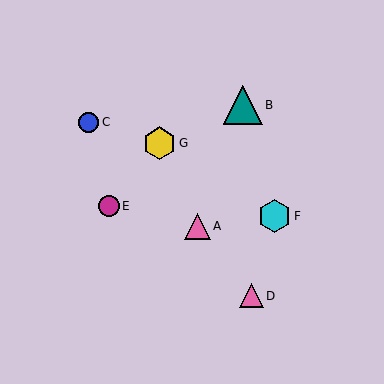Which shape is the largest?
The teal triangle (labeled B) is the largest.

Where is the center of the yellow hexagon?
The center of the yellow hexagon is at (160, 143).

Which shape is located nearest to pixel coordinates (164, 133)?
The yellow hexagon (labeled G) at (160, 143) is nearest to that location.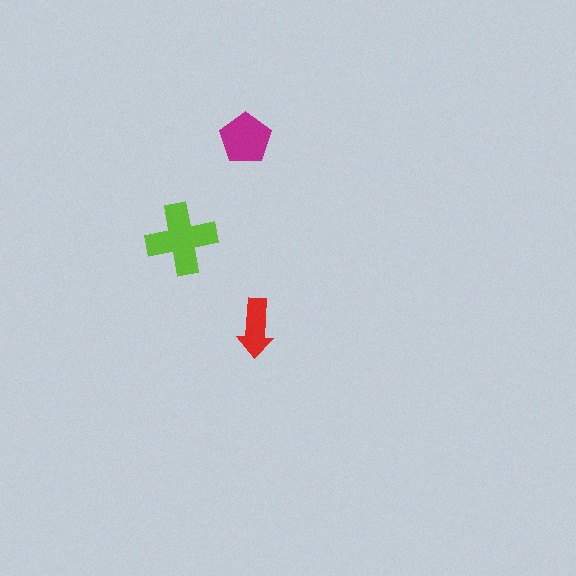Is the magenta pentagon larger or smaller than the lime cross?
Smaller.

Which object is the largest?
The lime cross.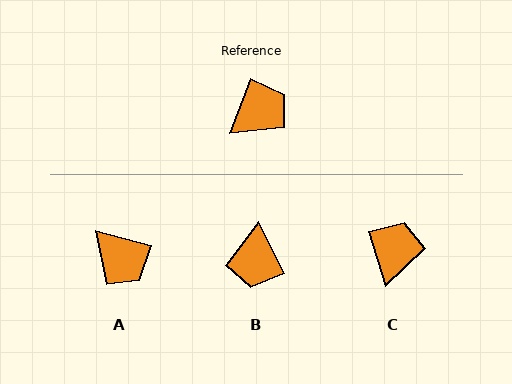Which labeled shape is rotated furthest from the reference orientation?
B, about 132 degrees away.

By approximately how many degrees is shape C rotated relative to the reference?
Approximately 38 degrees counter-clockwise.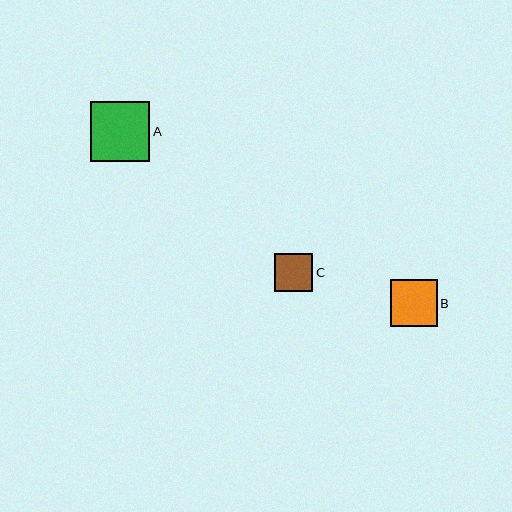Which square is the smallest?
Square C is the smallest with a size of approximately 38 pixels.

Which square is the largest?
Square A is the largest with a size of approximately 60 pixels.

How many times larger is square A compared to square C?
Square A is approximately 1.6 times the size of square C.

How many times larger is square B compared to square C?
Square B is approximately 1.2 times the size of square C.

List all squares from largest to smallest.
From largest to smallest: A, B, C.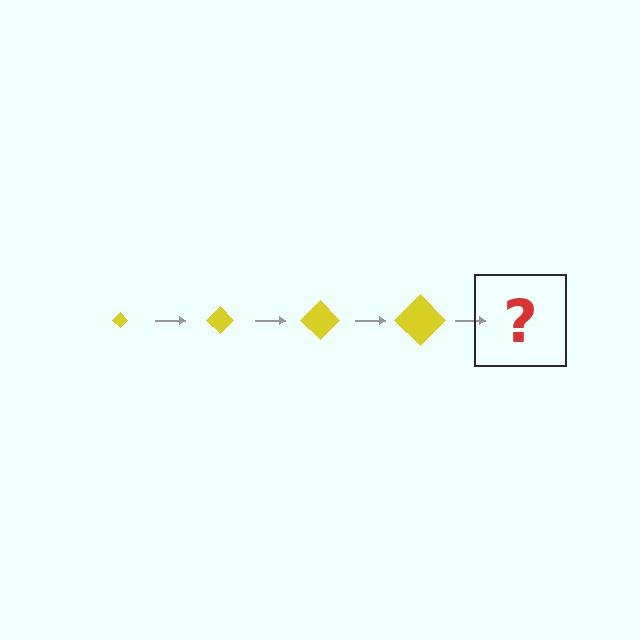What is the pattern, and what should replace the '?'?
The pattern is that the diamond gets progressively larger each step. The '?' should be a yellow diamond, larger than the previous one.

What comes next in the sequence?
The next element should be a yellow diamond, larger than the previous one.